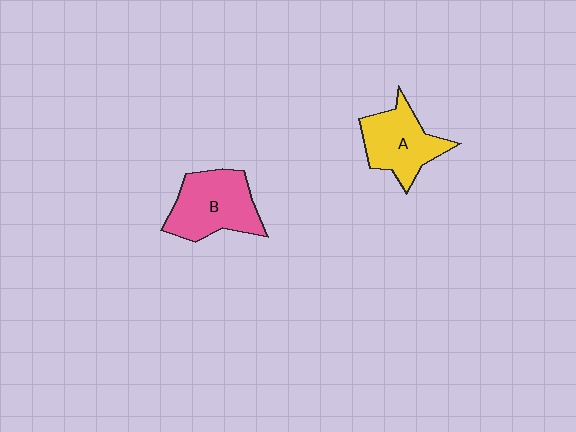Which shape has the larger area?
Shape B (pink).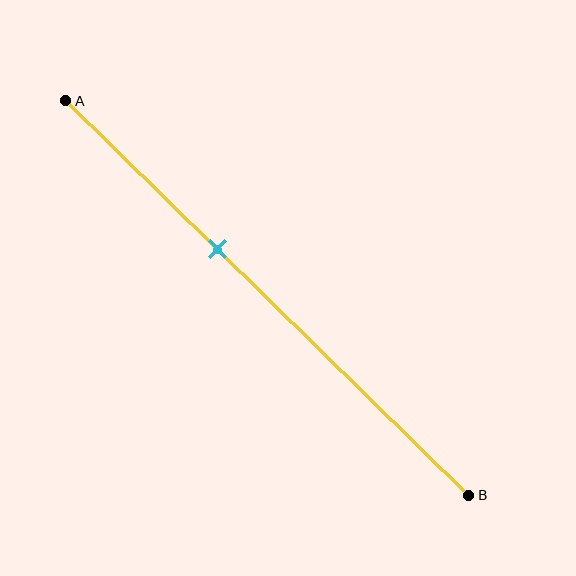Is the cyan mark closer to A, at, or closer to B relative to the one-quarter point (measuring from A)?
The cyan mark is closer to point B than the one-quarter point of segment AB.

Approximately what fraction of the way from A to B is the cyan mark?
The cyan mark is approximately 40% of the way from A to B.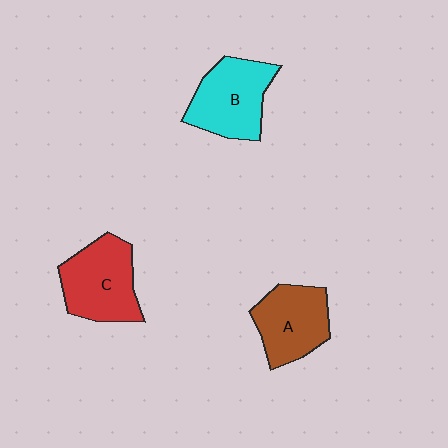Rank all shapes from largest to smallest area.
From largest to smallest: C (red), B (cyan), A (brown).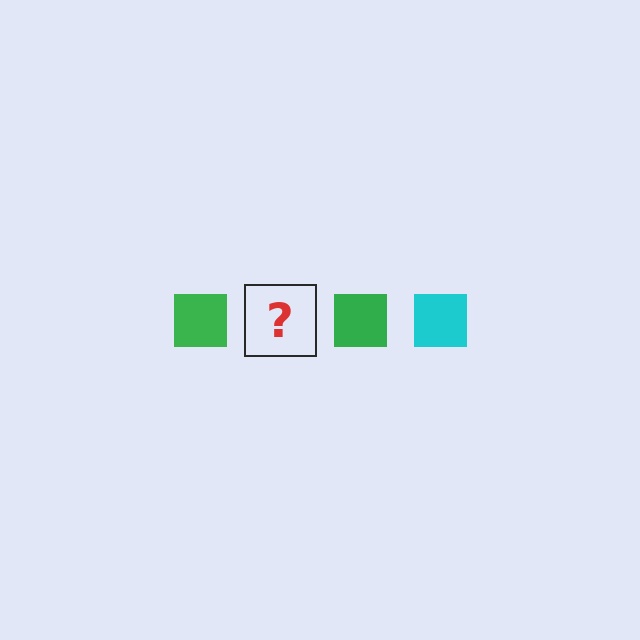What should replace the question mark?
The question mark should be replaced with a cyan square.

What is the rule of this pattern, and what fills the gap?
The rule is that the pattern cycles through green, cyan squares. The gap should be filled with a cyan square.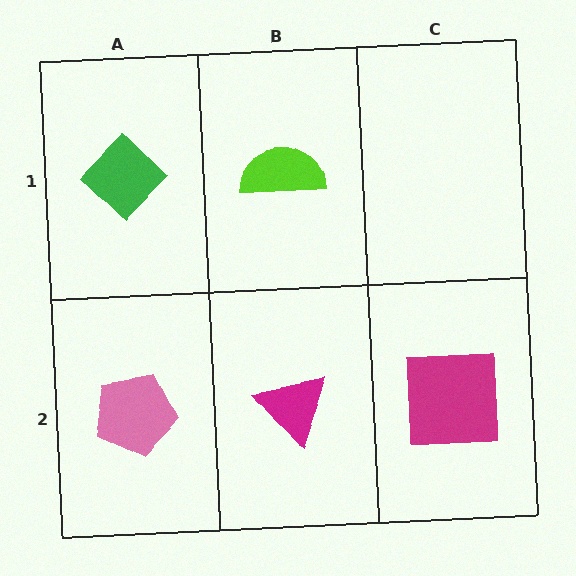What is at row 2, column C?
A magenta square.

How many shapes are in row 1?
2 shapes.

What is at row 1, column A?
A green diamond.